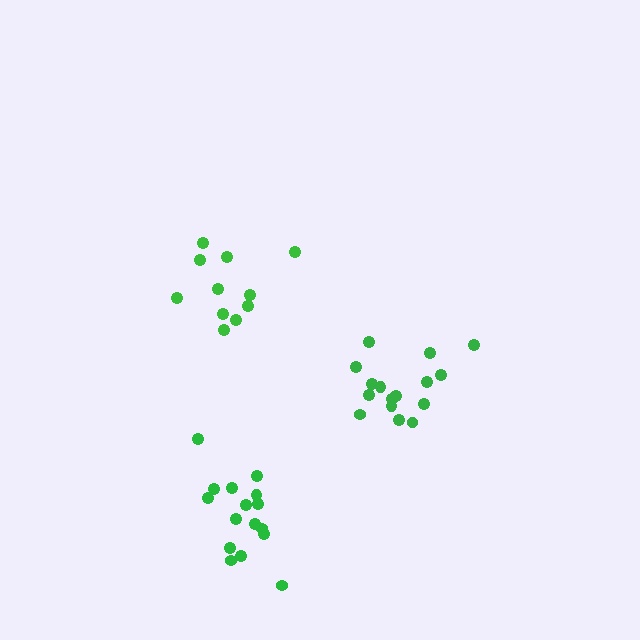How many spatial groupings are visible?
There are 3 spatial groupings.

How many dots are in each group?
Group 1: 12 dots, Group 2: 16 dots, Group 3: 16 dots (44 total).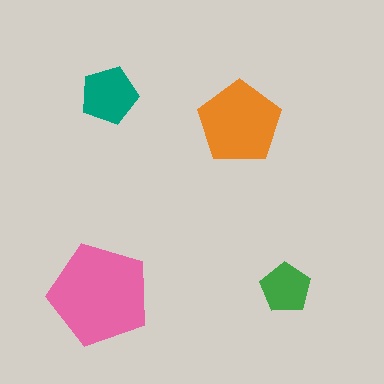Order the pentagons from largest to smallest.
the pink one, the orange one, the teal one, the green one.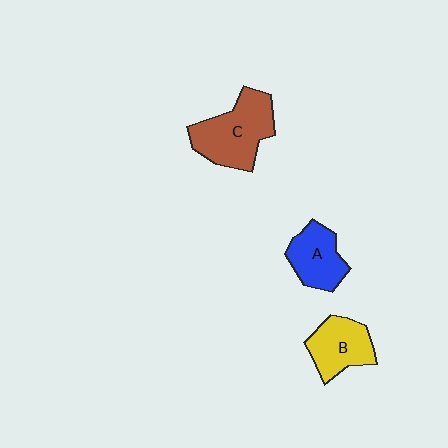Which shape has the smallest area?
Shape A (blue).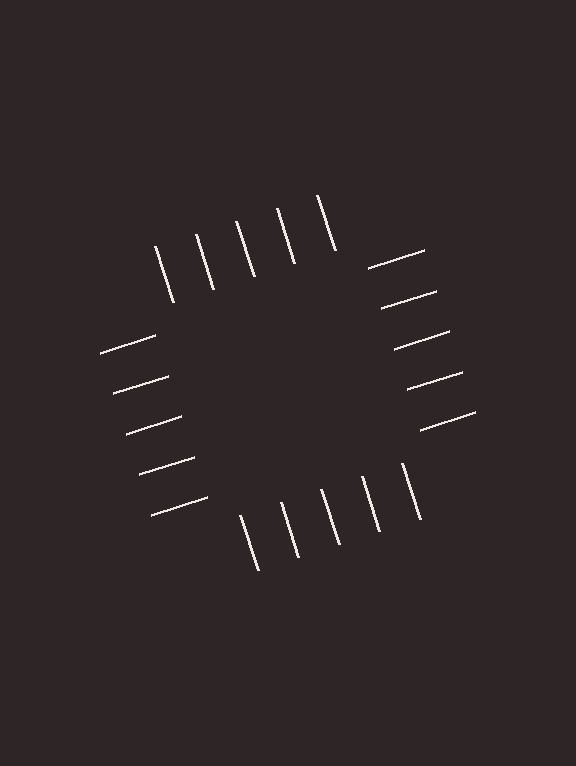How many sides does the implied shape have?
4 sides — the line-ends trace a square.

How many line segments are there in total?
20 — 5 along each of the 4 edges.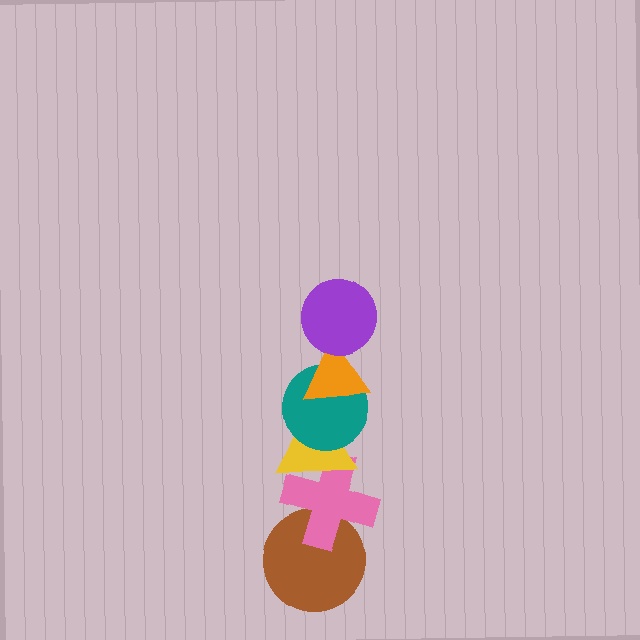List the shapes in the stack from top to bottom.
From top to bottom: the purple circle, the orange triangle, the teal circle, the yellow triangle, the pink cross, the brown circle.